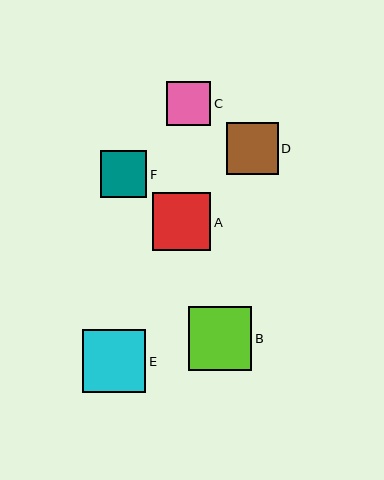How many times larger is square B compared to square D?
Square B is approximately 1.2 times the size of square D.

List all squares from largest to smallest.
From largest to smallest: B, E, A, D, F, C.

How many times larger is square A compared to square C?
Square A is approximately 1.3 times the size of square C.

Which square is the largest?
Square B is the largest with a size of approximately 64 pixels.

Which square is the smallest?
Square C is the smallest with a size of approximately 44 pixels.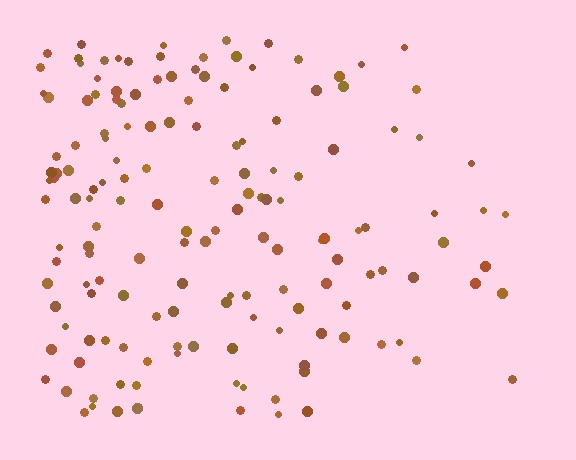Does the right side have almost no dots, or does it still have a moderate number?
Still a moderate number, just noticeably fewer than the left.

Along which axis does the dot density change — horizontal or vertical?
Horizontal.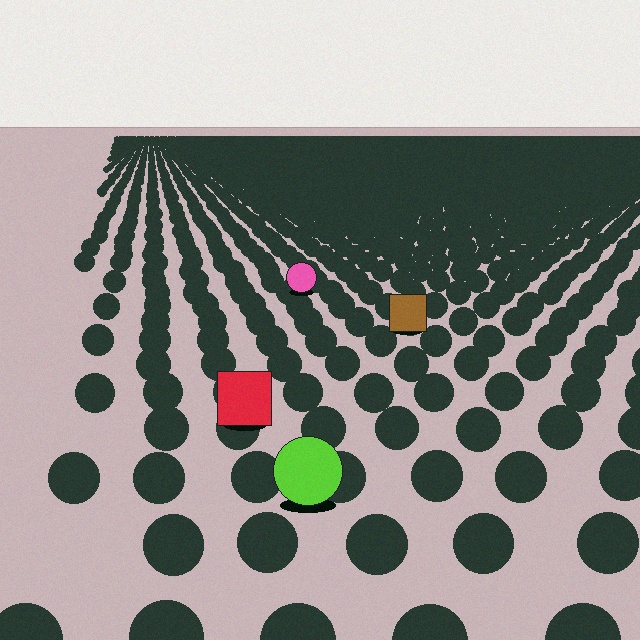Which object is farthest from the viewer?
The pink circle is farthest from the viewer. It appears smaller and the ground texture around it is denser.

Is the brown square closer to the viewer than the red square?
No. The red square is closer — you can tell from the texture gradient: the ground texture is coarser near it.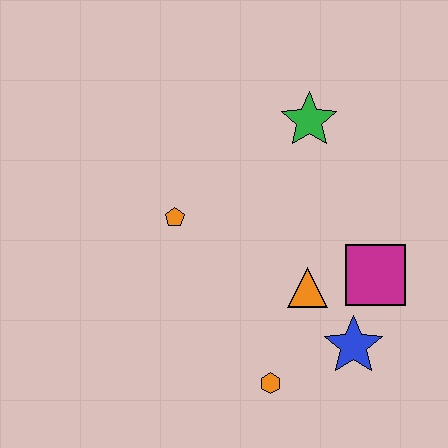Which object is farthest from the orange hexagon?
The green star is farthest from the orange hexagon.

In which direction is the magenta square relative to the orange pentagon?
The magenta square is to the right of the orange pentagon.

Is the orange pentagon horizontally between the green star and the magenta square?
No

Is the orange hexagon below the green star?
Yes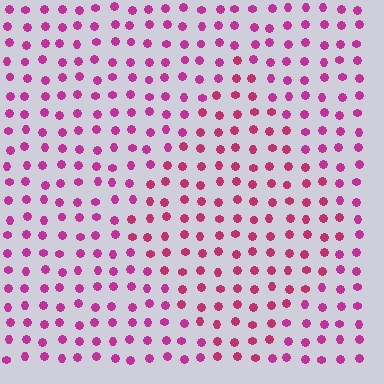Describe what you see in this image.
The image is filled with small magenta elements in a uniform arrangement. A diamond-shaped region is visible where the elements are tinted to a slightly different hue, forming a subtle color boundary.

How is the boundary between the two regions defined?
The boundary is defined purely by a slight shift in hue (about 20 degrees). Spacing, size, and orientation are identical on both sides.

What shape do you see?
I see a diamond.